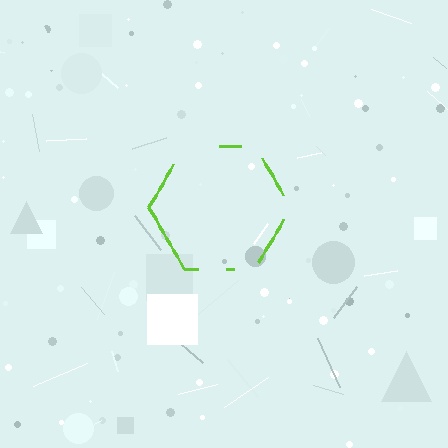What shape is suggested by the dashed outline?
The dashed outline suggests a hexagon.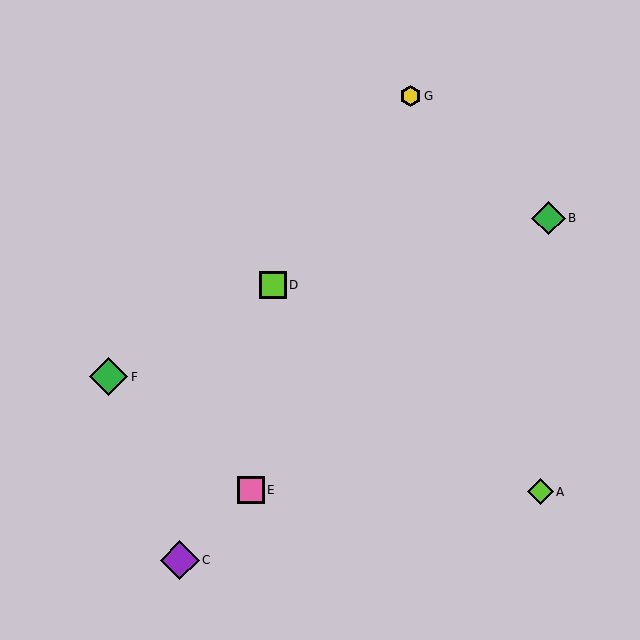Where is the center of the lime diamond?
The center of the lime diamond is at (541, 492).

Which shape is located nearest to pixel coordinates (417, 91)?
The yellow hexagon (labeled G) at (411, 96) is nearest to that location.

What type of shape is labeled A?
Shape A is a lime diamond.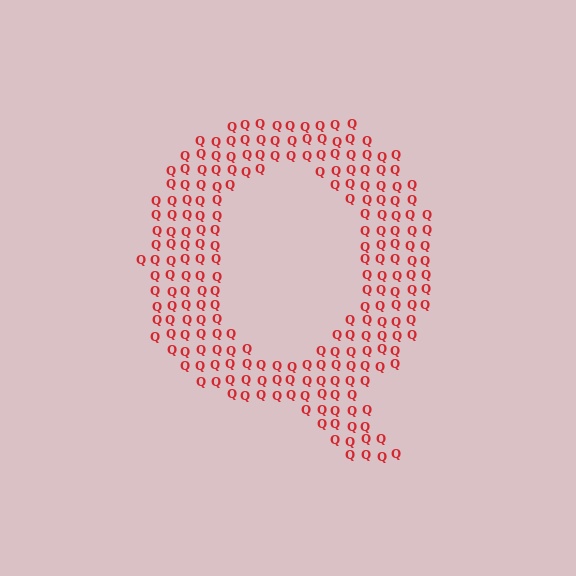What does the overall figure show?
The overall figure shows the letter Q.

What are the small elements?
The small elements are letter Q's.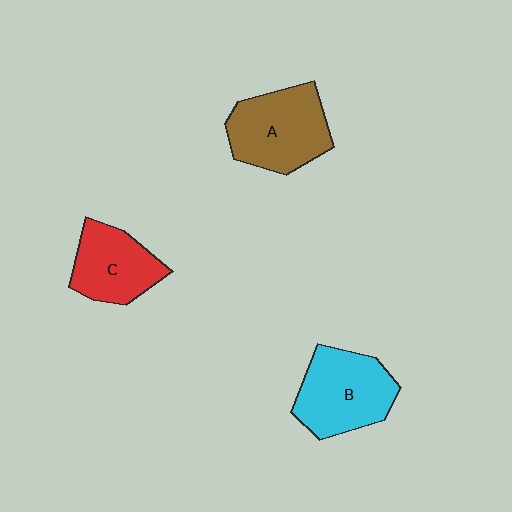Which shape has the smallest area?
Shape C (red).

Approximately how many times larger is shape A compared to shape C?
Approximately 1.3 times.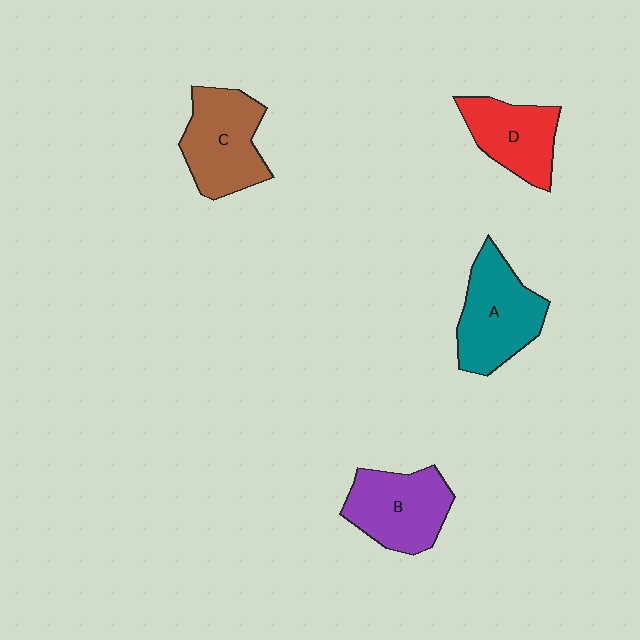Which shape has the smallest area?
Shape D (red).